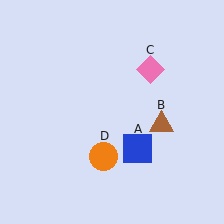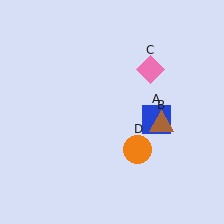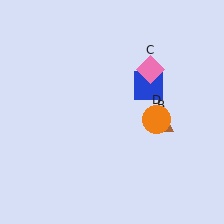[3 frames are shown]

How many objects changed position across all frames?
2 objects changed position: blue square (object A), orange circle (object D).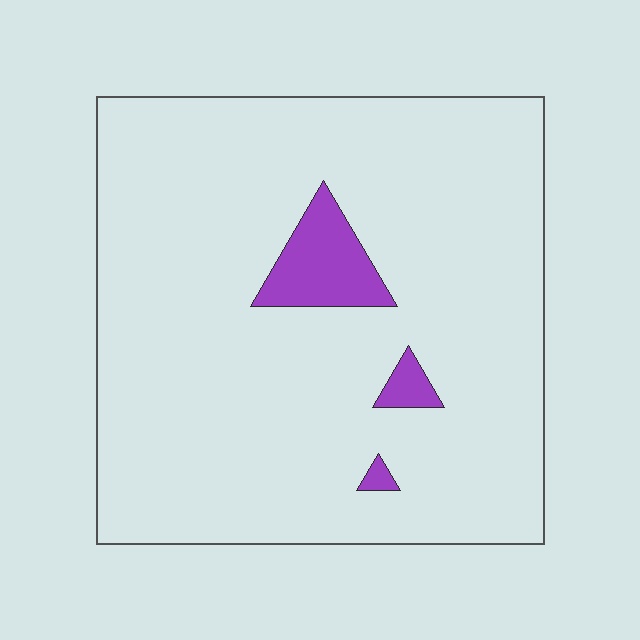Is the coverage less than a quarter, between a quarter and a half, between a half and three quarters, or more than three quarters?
Less than a quarter.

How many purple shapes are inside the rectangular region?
3.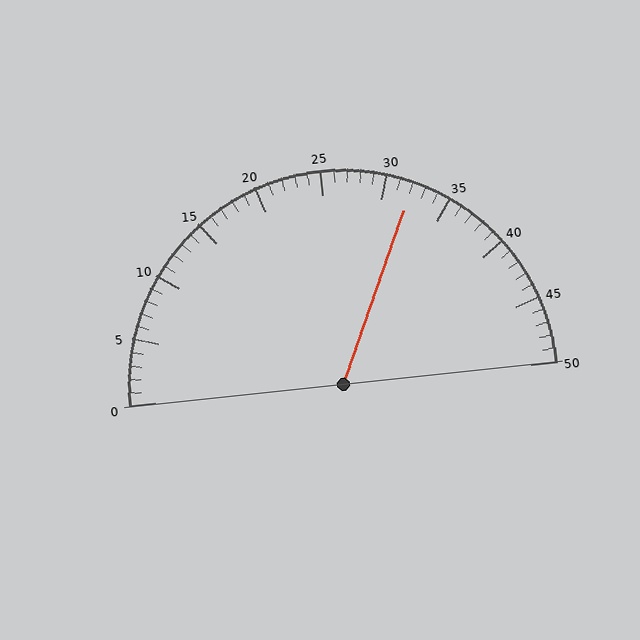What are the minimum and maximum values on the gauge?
The gauge ranges from 0 to 50.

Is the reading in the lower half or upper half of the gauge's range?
The reading is in the upper half of the range (0 to 50).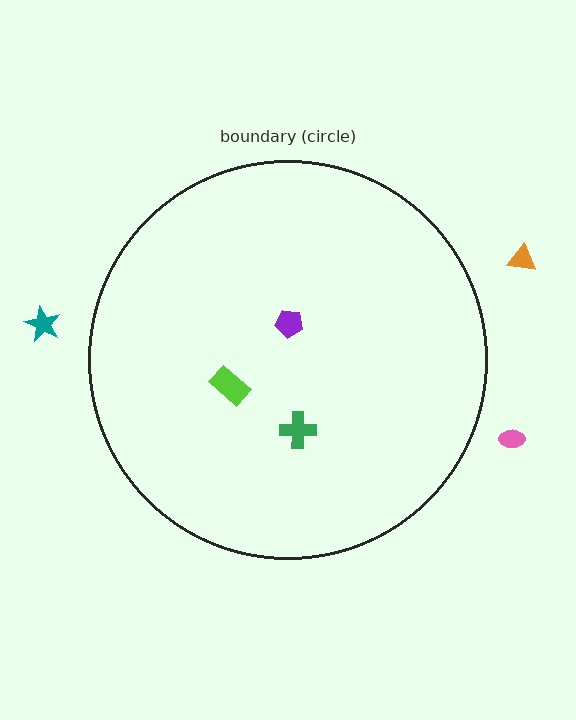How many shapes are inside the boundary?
3 inside, 3 outside.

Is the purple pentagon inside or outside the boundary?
Inside.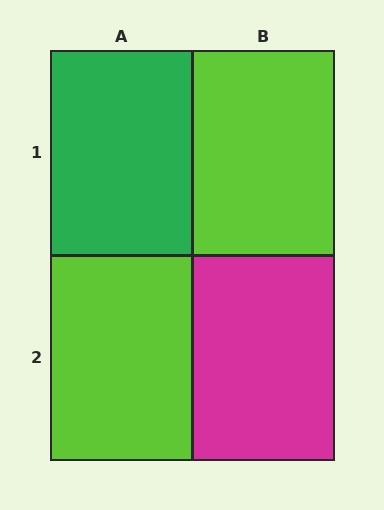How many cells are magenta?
1 cell is magenta.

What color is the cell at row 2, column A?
Lime.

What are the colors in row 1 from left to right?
Green, lime.